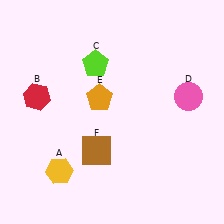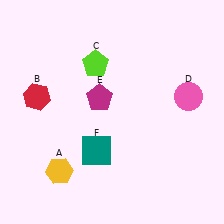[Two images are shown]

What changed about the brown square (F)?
In Image 1, F is brown. In Image 2, it changed to teal.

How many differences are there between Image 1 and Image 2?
There are 2 differences between the two images.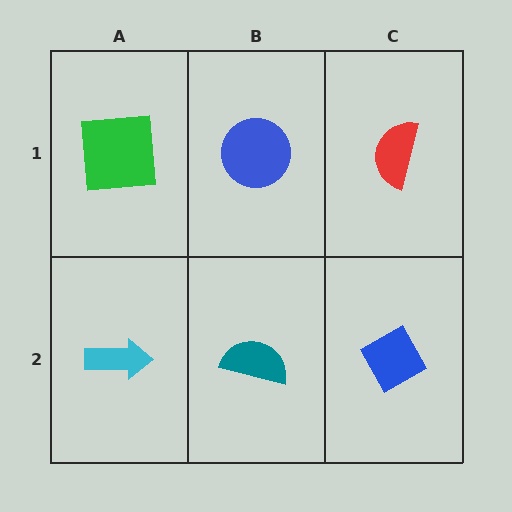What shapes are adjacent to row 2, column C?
A red semicircle (row 1, column C), a teal semicircle (row 2, column B).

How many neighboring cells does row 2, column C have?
2.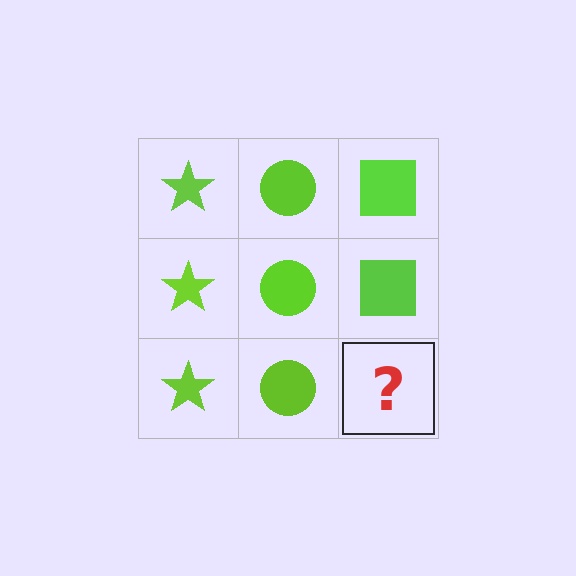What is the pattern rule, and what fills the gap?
The rule is that each column has a consistent shape. The gap should be filled with a lime square.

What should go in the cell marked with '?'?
The missing cell should contain a lime square.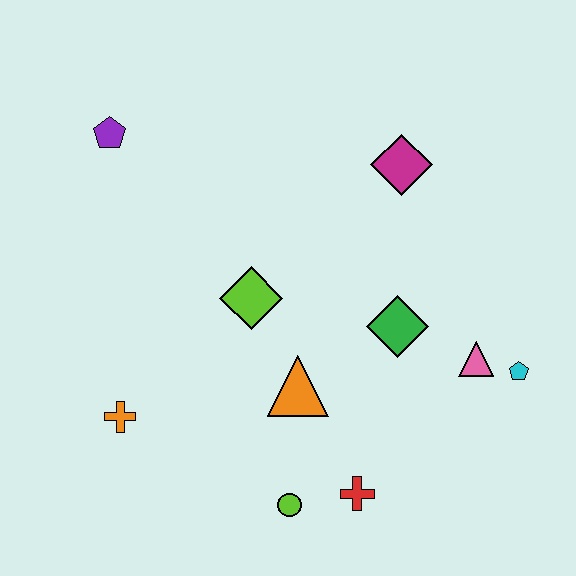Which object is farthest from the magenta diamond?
The orange cross is farthest from the magenta diamond.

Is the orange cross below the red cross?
No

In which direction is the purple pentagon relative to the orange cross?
The purple pentagon is above the orange cross.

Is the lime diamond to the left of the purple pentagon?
No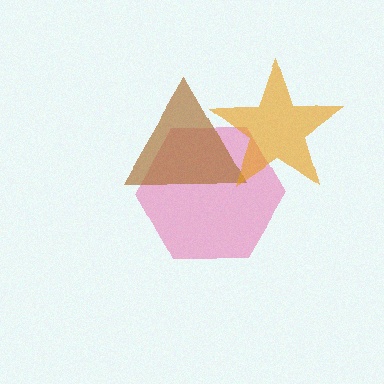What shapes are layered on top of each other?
The layered shapes are: a pink hexagon, a brown triangle, an orange star.